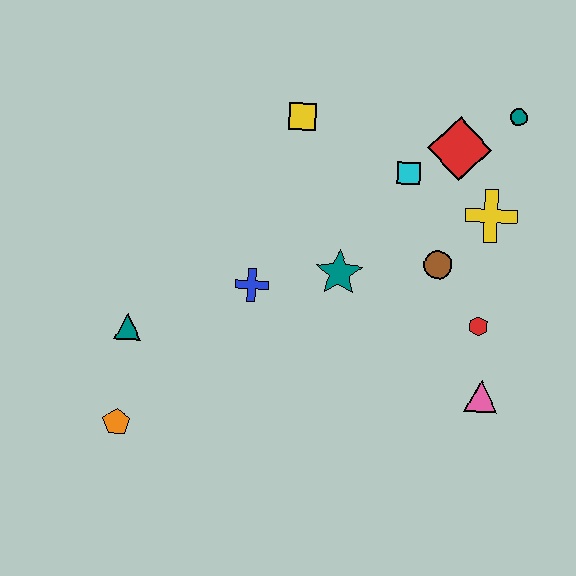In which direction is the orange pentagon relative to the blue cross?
The orange pentagon is below the blue cross.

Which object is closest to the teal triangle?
The orange pentagon is closest to the teal triangle.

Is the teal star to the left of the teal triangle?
No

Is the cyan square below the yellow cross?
No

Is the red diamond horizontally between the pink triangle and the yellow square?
Yes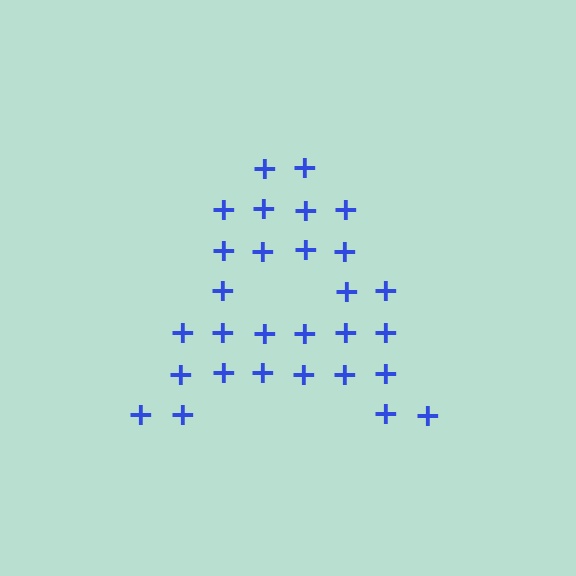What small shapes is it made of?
It is made of small plus signs.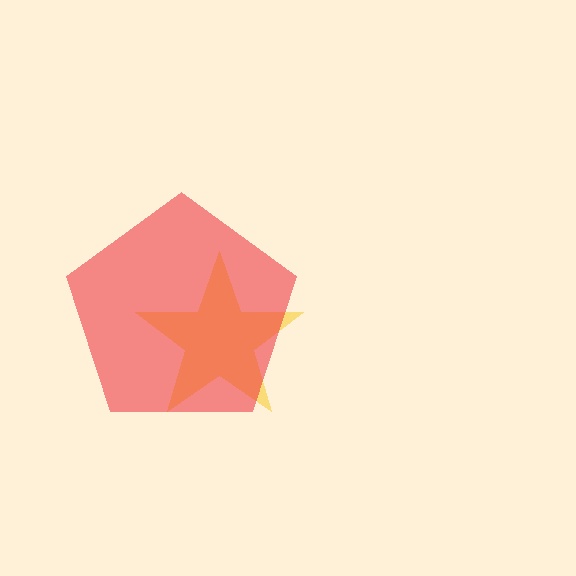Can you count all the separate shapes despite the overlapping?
Yes, there are 2 separate shapes.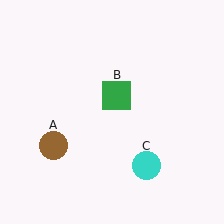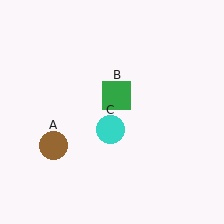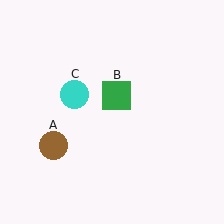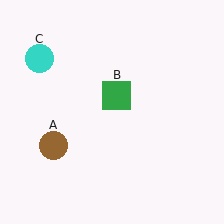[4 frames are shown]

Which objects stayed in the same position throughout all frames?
Brown circle (object A) and green square (object B) remained stationary.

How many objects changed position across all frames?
1 object changed position: cyan circle (object C).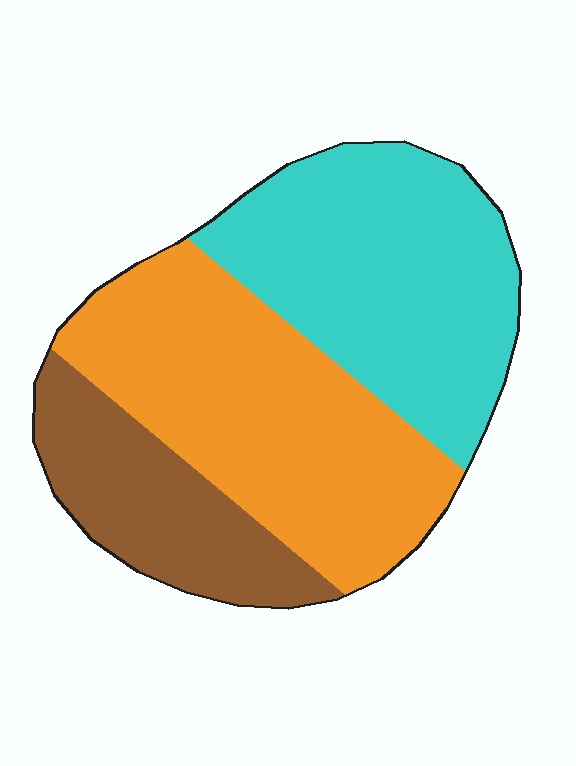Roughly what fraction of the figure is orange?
Orange covers around 40% of the figure.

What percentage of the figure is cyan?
Cyan takes up between a quarter and a half of the figure.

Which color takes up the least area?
Brown, at roughly 20%.